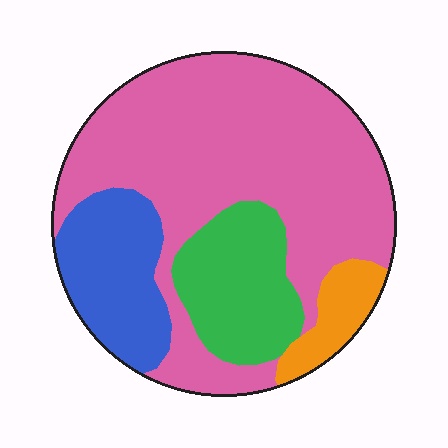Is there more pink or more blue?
Pink.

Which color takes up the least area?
Orange, at roughly 5%.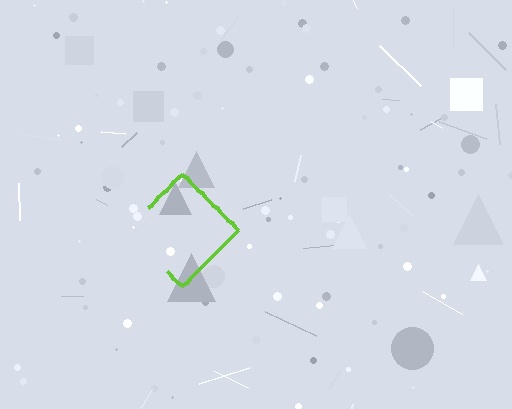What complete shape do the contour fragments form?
The contour fragments form a diamond.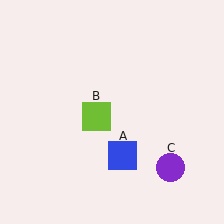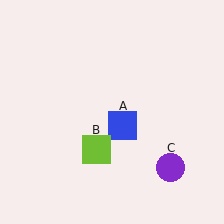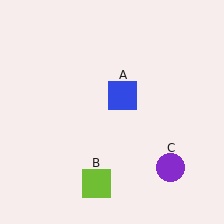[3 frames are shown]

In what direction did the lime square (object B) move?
The lime square (object B) moved down.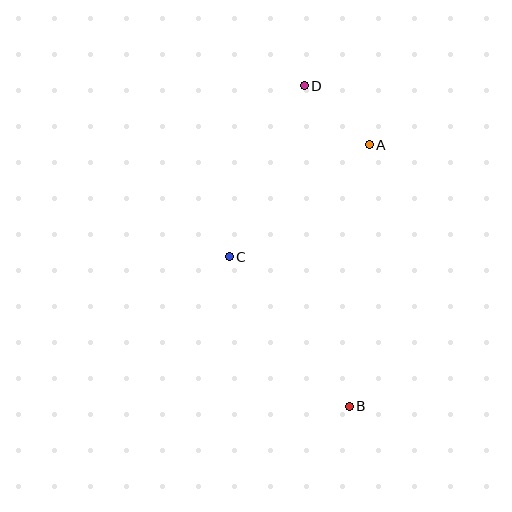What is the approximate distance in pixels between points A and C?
The distance between A and C is approximately 180 pixels.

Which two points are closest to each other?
Points A and D are closest to each other.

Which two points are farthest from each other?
Points B and D are farthest from each other.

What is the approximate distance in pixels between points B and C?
The distance between B and C is approximately 192 pixels.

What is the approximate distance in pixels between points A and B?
The distance between A and B is approximately 262 pixels.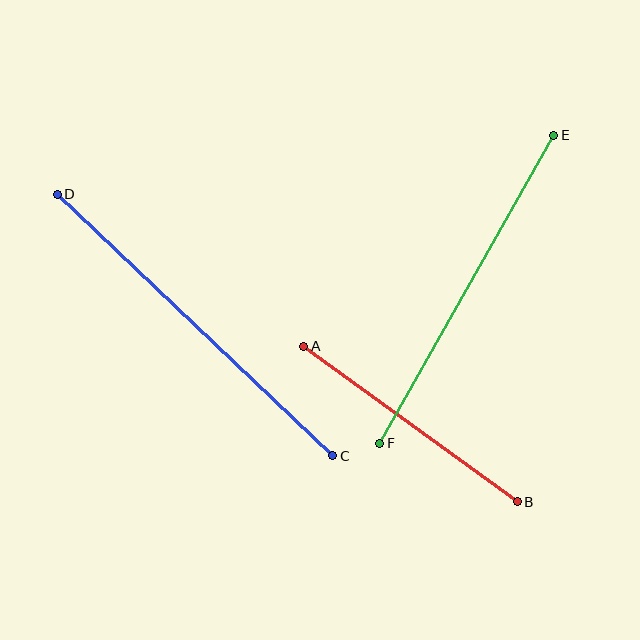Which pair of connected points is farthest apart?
Points C and D are farthest apart.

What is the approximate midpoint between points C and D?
The midpoint is at approximately (195, 325) pixels.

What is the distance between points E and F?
The distance is approximately 354 pixels.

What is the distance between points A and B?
The distance is approximately 264 pixels.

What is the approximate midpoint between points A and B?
The midpoint is at approximately (410, 424) pixels.